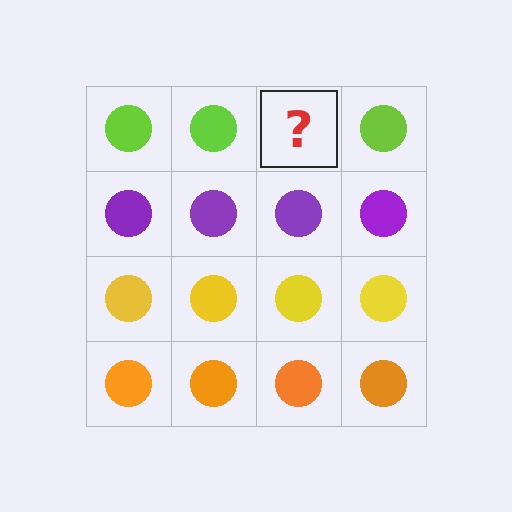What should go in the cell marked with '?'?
The missing cell should contain a lime circle.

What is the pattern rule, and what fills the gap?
The rule is that each row has a consistent color. The gap should be filled with a lime circle.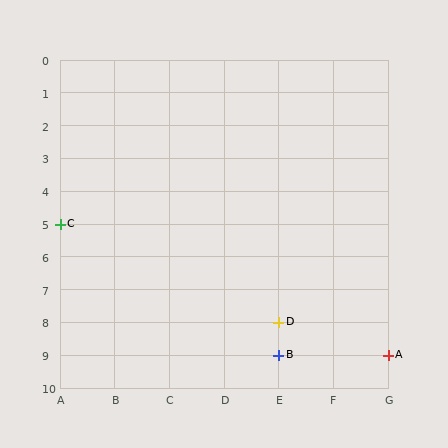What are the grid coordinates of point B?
Point B is at grid coordinates (E, 9).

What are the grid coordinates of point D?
Point D is at grid coordinates (E, 8).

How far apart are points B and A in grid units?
Points B and A are 2 columns apart.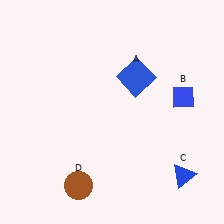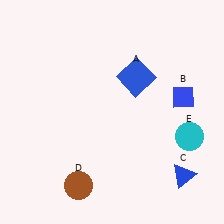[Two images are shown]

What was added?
A cyan circle (E) was added in Image 2.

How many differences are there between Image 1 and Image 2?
There is 1 difference between the two images.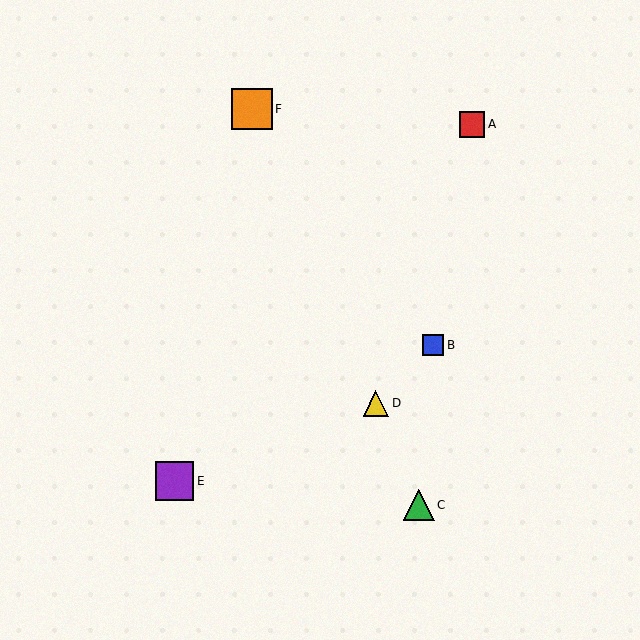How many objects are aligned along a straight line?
3 objects (C, D, F) are aligned along a straight line.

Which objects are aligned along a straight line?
Objects C, D, F are aligned along a straight line.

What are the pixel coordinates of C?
Object C is at (419, 505).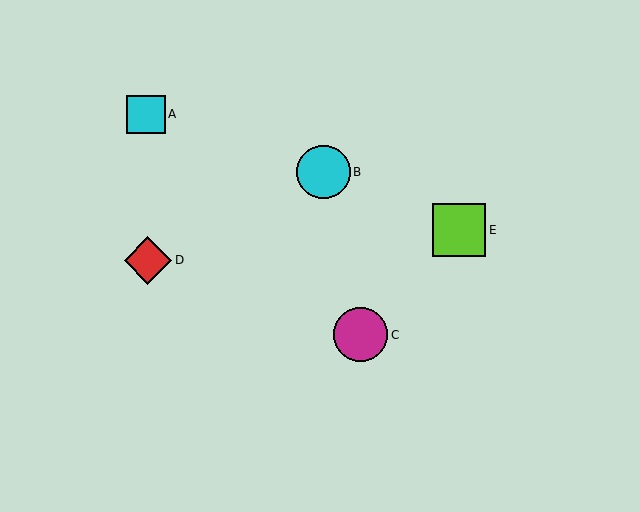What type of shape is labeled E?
Shape E is a lime square.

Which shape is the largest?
The magenta circle (labeled C) is the largest.